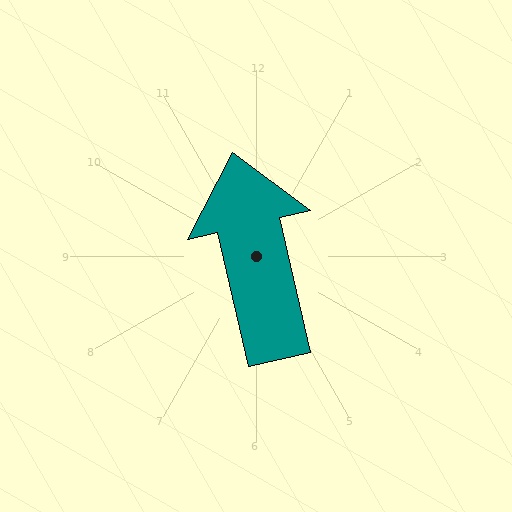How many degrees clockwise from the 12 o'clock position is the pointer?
Approximately 347 degrees.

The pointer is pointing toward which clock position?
Roughly 12 o'clock.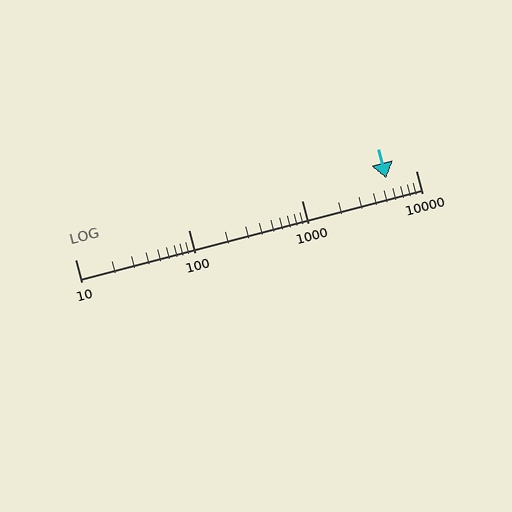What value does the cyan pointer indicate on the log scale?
The pointer indicates approximately 5500.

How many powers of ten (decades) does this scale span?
The scale spans 3 decades, from 10 to 10000.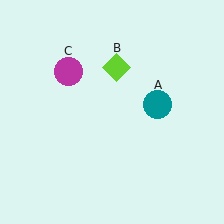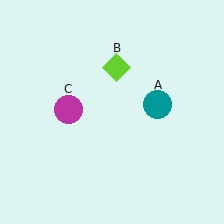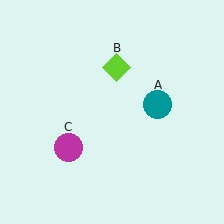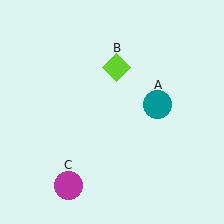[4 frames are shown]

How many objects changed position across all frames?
1 object changed position: magenta circle (object C).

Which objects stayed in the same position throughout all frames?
Teal circle (object A) and lime diamond (object B) remained stationary.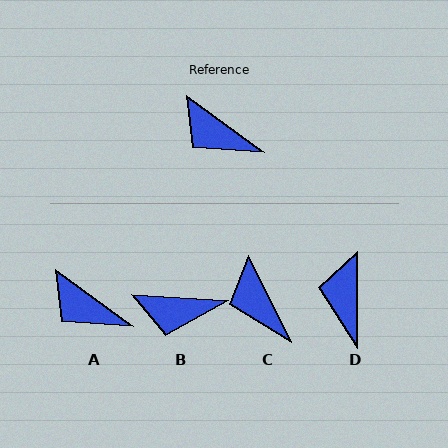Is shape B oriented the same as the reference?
No, it is off by about 33 degrees.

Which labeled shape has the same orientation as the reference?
A.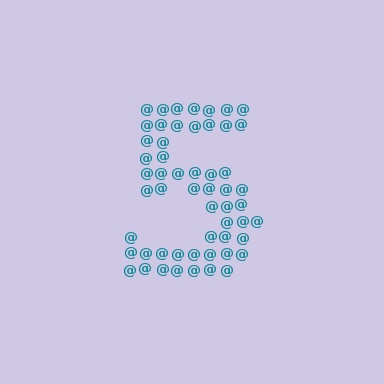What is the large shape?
The large shape is the digit 5.